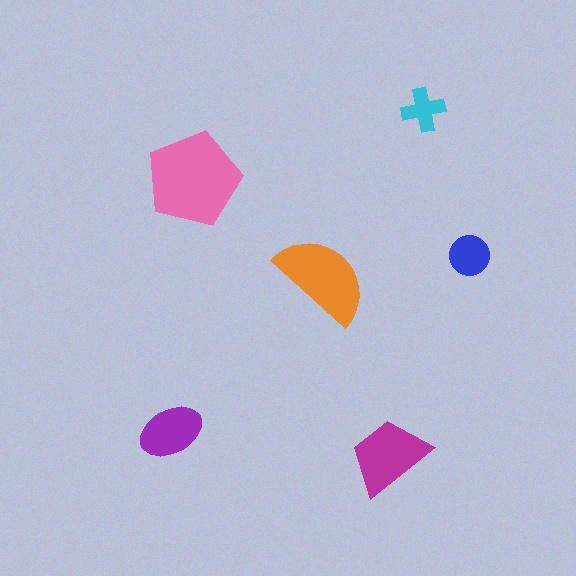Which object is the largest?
The pink pentagon.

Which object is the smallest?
The cyan cross.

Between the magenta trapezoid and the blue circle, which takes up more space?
The magenta trapezoid.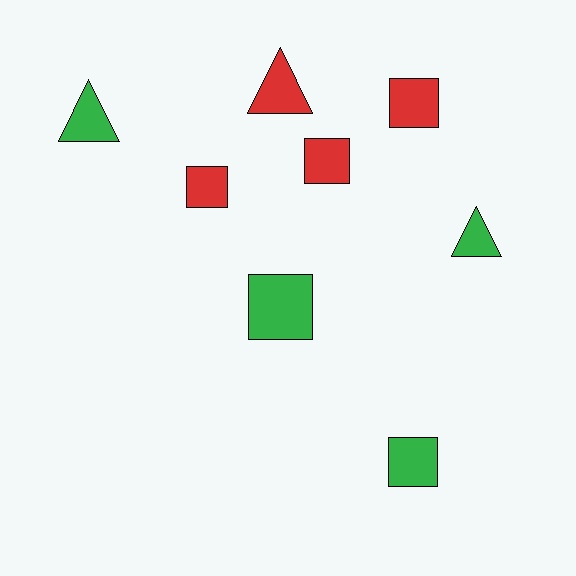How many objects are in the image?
There are 8 objects.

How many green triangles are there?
There are 2 green triangles.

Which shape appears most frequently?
Square, with 5 objects.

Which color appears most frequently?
Red, with 4 objects.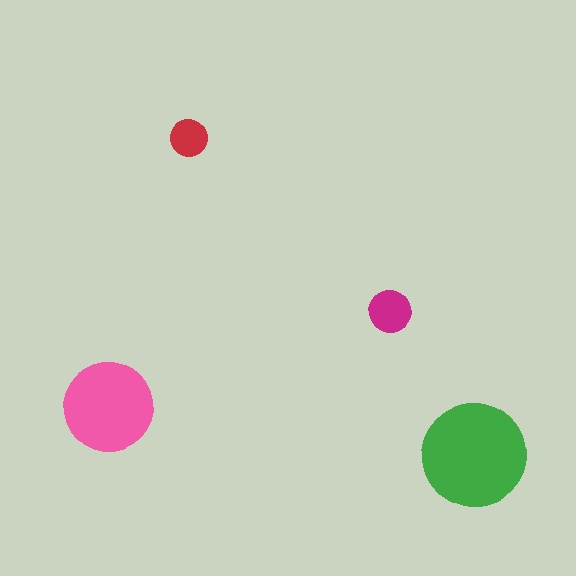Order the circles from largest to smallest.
the green one, the pink one, the magenta one, the red one.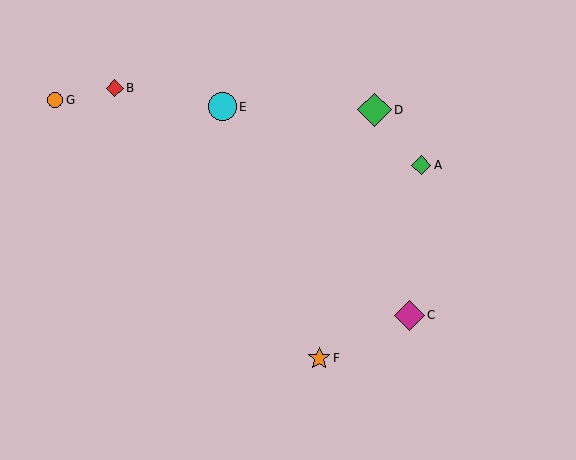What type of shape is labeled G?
Shape G is an orange circle.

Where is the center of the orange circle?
The center of the orange circle is at (55, 100).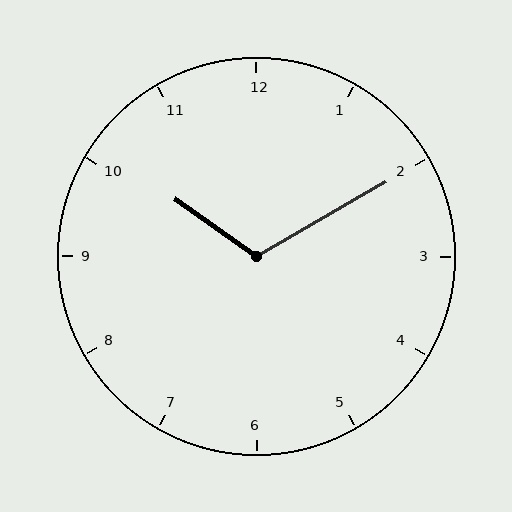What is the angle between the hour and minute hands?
Approximately 115 degrees.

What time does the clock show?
10:10.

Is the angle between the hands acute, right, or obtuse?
It is obtuse.